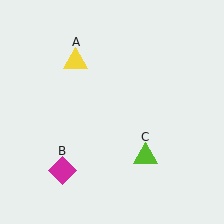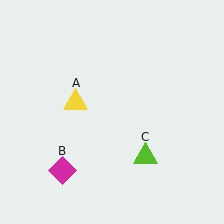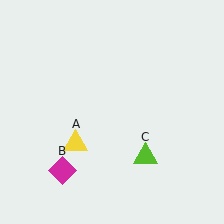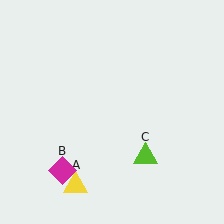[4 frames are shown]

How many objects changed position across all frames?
1 object changed position: yellow triangle (object A).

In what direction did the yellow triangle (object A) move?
The yellow triangle (object A) moved down.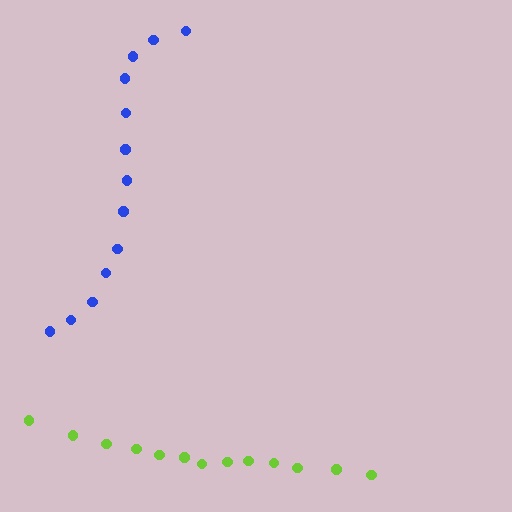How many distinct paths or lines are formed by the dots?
There are 2 distinct paths.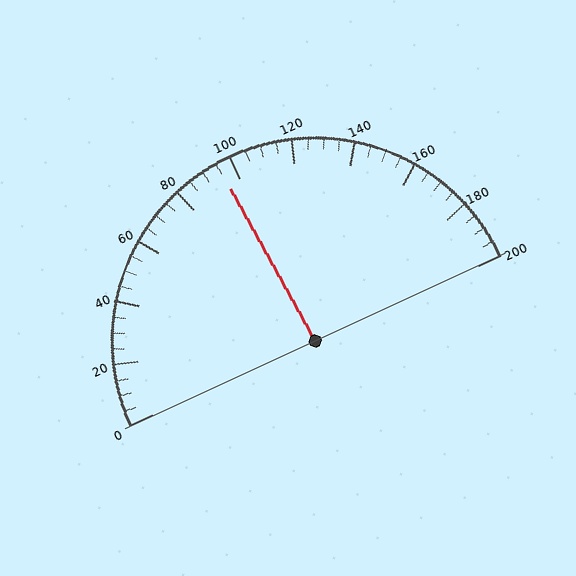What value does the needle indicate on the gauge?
The needle indicates approximately 95.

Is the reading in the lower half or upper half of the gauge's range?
The reading is in the lower half of the range (0 to 200).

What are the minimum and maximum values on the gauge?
The gauge ranges from 0 to 200.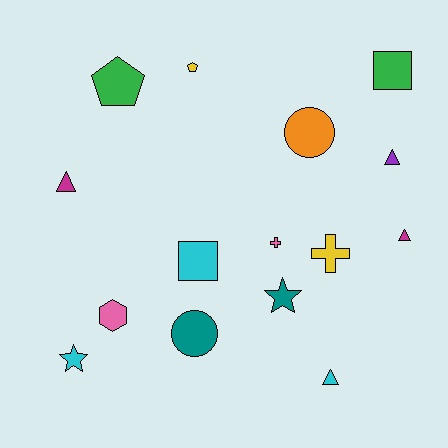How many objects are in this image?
There are 15 objects.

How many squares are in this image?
There are 2 squares.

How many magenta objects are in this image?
There are 2 magenta objects.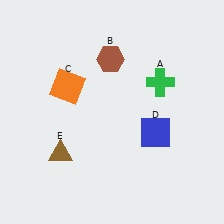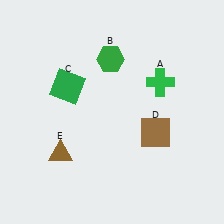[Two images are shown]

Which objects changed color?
B changed from brown to green. C changed from orange to green. D changed from blue to brown.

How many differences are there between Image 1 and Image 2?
There are 3 differences between the two images.